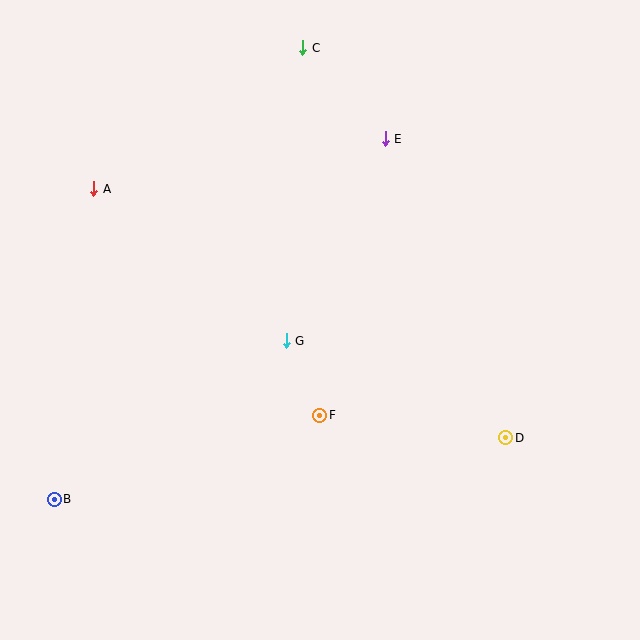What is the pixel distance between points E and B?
The distance between E and B is 489 pixels.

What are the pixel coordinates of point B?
Point B is at (54, 499).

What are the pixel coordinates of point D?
Point D is at (506, 438).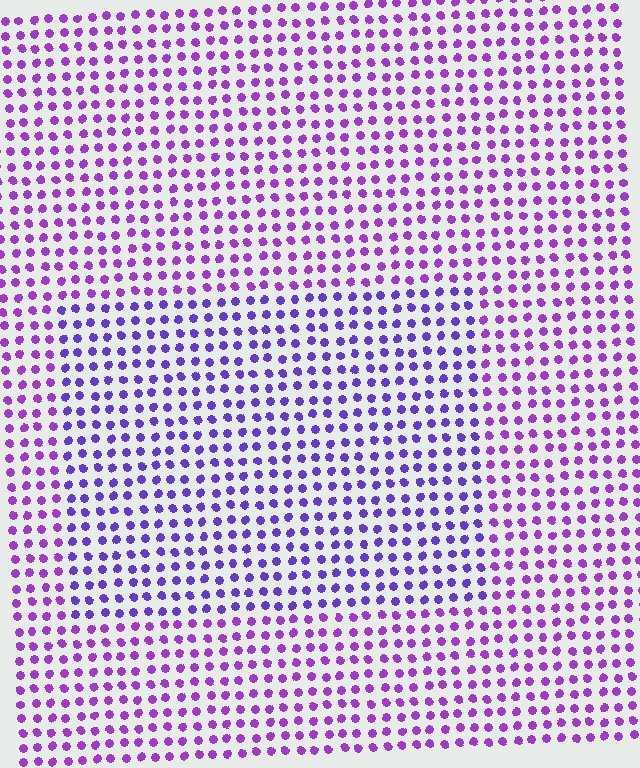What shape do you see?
I see a rectangle.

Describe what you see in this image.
The image is filled with small purple elements in a uniform arrangement. A rectangle-shaped region is visible where the elements are tinted to a slightly different hue, forming a subtle color boundary.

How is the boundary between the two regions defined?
The boundary is defined purely by a slight shift in hue (about 26 degrees). Spacing, size, and orientation are identical on both sides.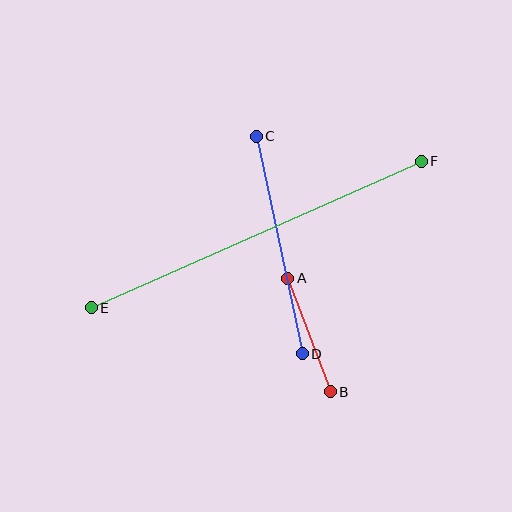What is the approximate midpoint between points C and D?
The midpoint is at approximately (279, 245) pixels.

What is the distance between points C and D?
The distance is approximately 222 pixels.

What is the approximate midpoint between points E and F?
The midpoint is at approximately (256, 235) pixels.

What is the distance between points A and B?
The distance is approximately 121 pixels.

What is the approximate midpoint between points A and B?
The midpoint is at approximately (309, 335) pixels.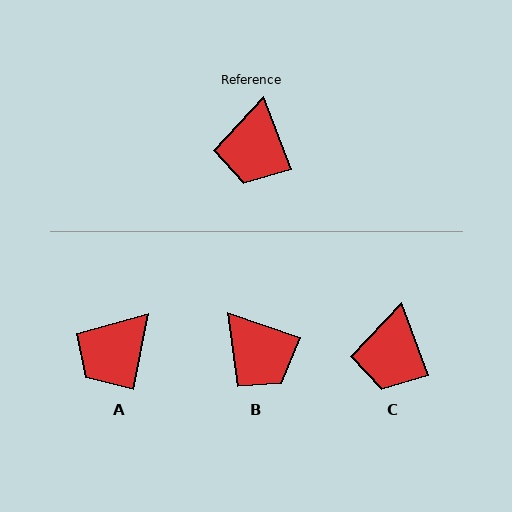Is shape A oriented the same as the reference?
No, it is off by about 31 degrees.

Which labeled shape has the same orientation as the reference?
C.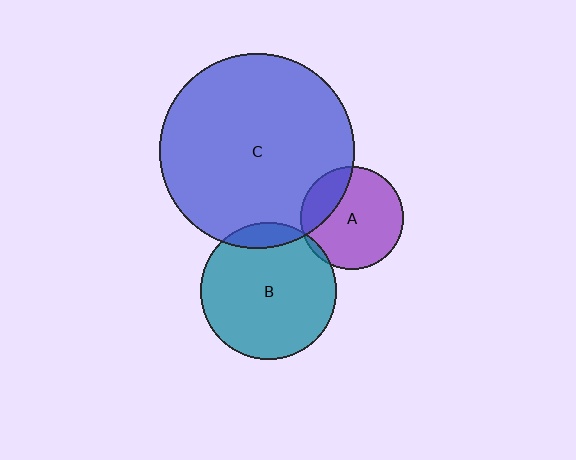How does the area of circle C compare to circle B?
Approximately 2.0 times.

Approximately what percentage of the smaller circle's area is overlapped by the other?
Approximately 5%.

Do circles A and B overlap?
Yes.